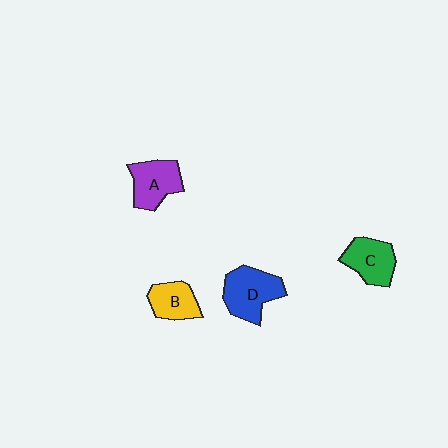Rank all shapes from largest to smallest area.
From largest to smallest: D (blue), A (purple), C (green), B (yellow).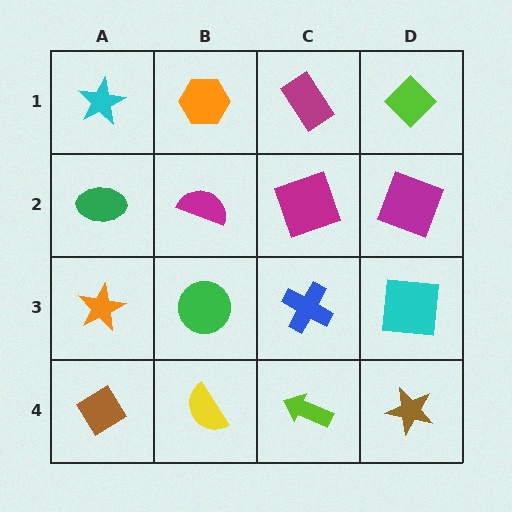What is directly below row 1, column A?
A green ellipse.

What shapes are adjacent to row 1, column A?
A green ellipse (row 2, column A), an orange hexagon (row 1, column B).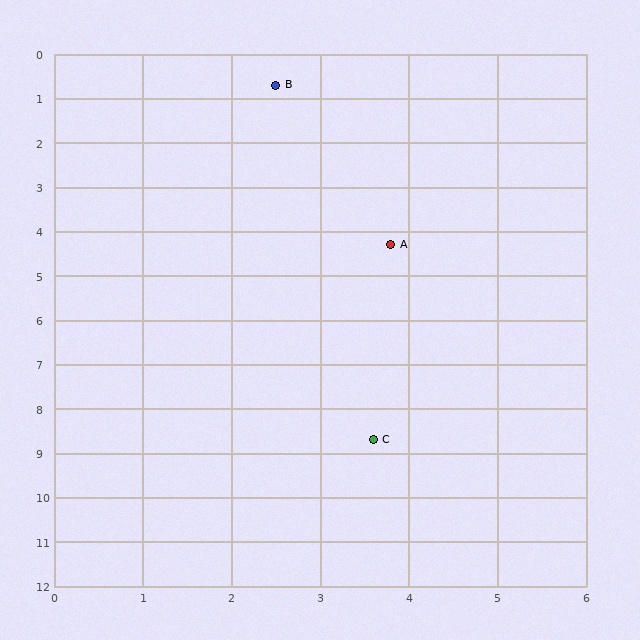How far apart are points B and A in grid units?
Points B and A are about 3.8 grid units apart.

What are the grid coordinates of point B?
Point B is at approximately (2.5, 0.7).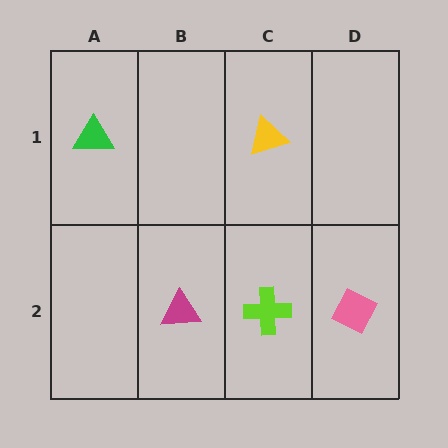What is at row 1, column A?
A green triangle.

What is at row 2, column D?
A pink diamond.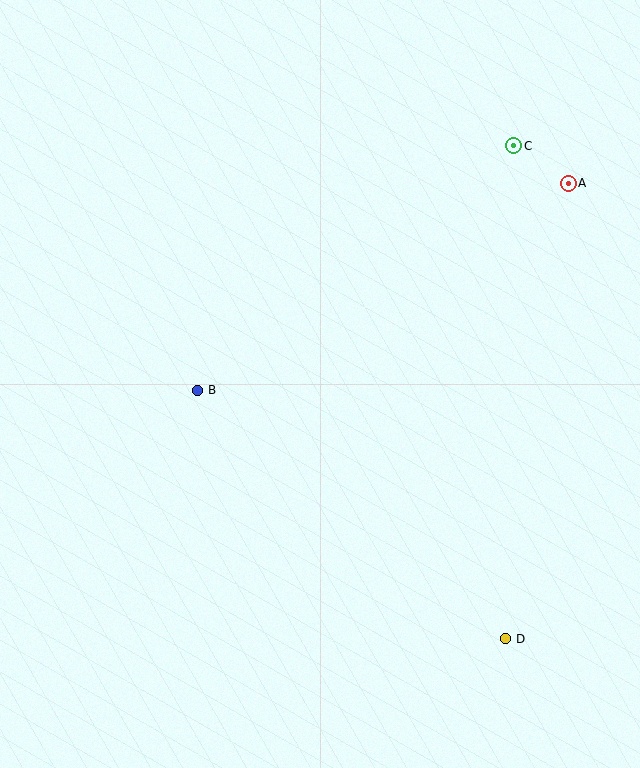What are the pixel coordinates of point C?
Point C is at (514, 146).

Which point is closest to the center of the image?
Point B at (198, 390) is closest to the center.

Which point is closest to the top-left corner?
Point B is closest to the top-left corner.